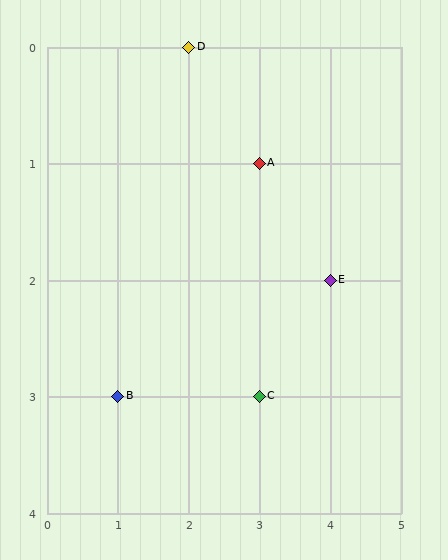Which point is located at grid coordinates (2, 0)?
Point D is at (2, 0).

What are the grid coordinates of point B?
Point B is at grid coordinates (1, 3).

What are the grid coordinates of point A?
Point A is at grid coordinates (3, 1).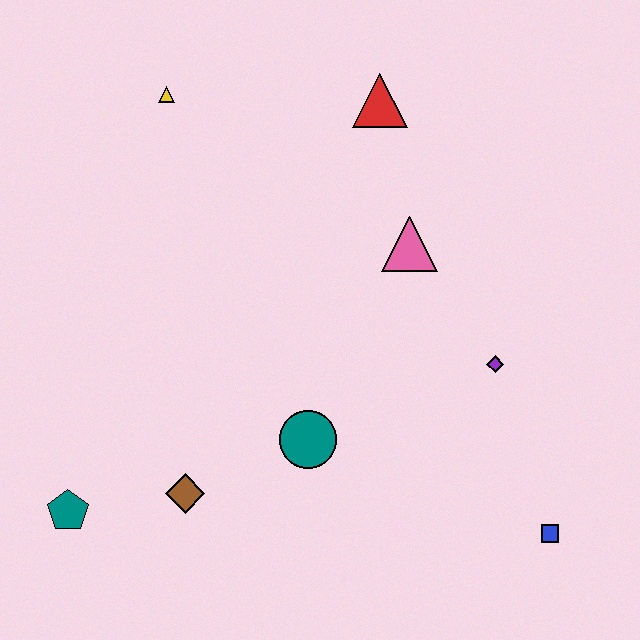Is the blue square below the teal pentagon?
Yes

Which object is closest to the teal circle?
The brown diamond is closest to the teal circle.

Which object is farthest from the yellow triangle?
The blue square is farthest from the yellow triangle.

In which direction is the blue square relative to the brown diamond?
The blue square is to the right of the brown diamond.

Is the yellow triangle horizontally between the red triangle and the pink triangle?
No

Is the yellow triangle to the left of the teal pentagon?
No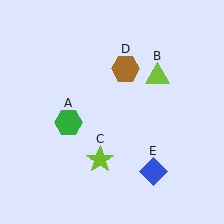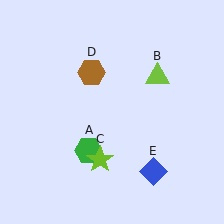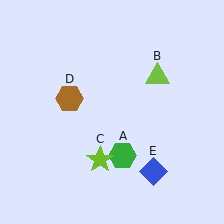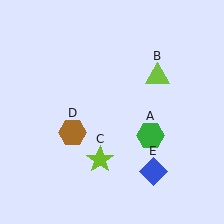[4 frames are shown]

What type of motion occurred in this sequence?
The green hexagon (object A), brown hexagon (object D) rotated counterclockwise around the center of the scene.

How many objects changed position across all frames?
2 objects changed position: green hexagon (object A), brown hexagon (object D).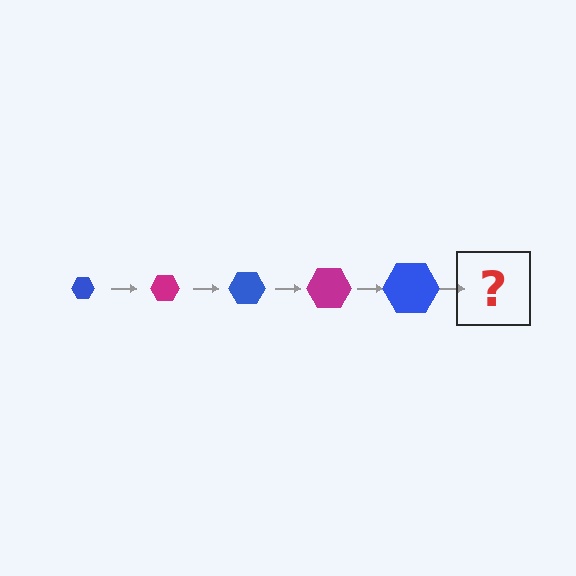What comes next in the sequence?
The next element should be a magenta hexagon, larger than the previous one.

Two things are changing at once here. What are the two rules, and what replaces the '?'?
The two rules are that the hexagon grows larger each step and the color cycles through blue and magenta. The '?' should be a magenta hexagon, larger than the previous one.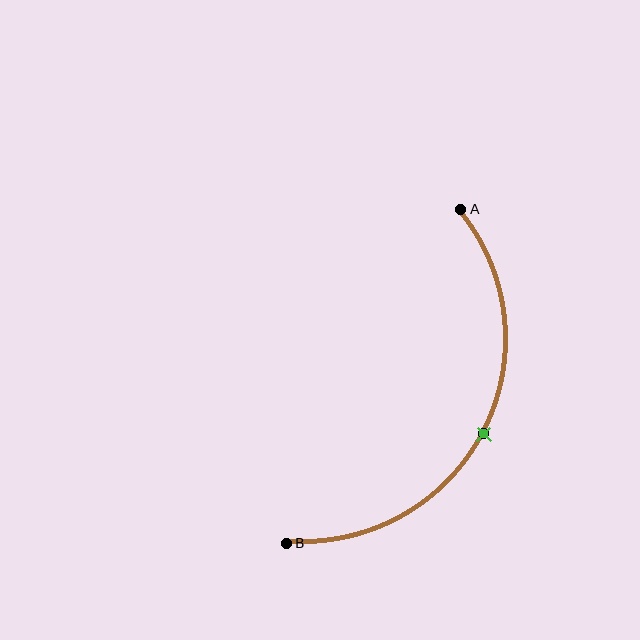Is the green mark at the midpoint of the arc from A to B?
Yes. The green mark lies on the arc at equal arc-length from both A and B — it is the arc midpoint.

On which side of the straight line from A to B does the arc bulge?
The arc bulges to the right of the straight line connecting A and B.